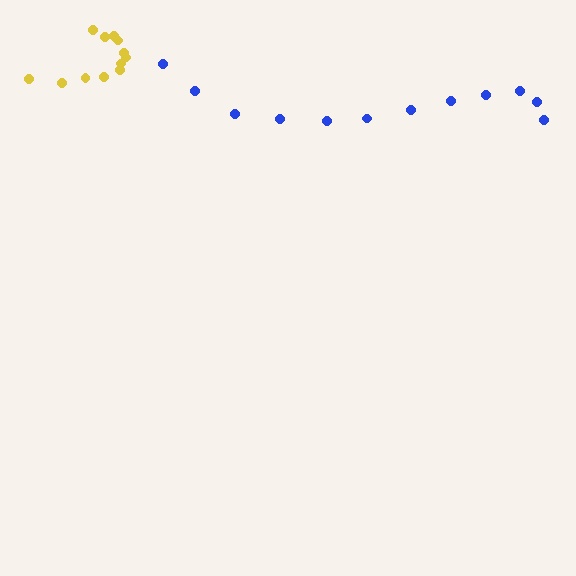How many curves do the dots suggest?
There are 2 distinct paths.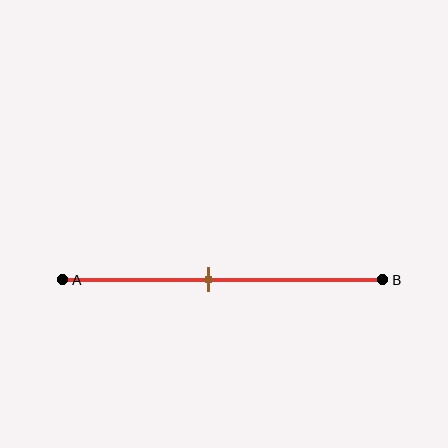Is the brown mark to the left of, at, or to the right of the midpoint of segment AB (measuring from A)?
The brown mark is to the left of the midpoint of segment AB.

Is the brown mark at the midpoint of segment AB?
No, the mark is at about 45% from A, not at the 50% midpoint.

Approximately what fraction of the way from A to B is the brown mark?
The brown mark is approximately 45% of the way from A to B.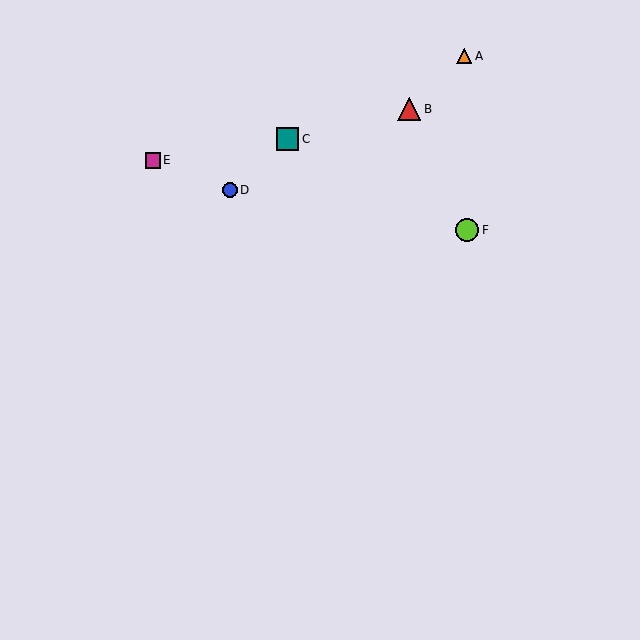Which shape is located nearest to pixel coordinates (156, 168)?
The magenta square (labeled E) at (153, 160) is nearest to that location.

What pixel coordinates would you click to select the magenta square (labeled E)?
Click at (153, 160) to select the magenta square E.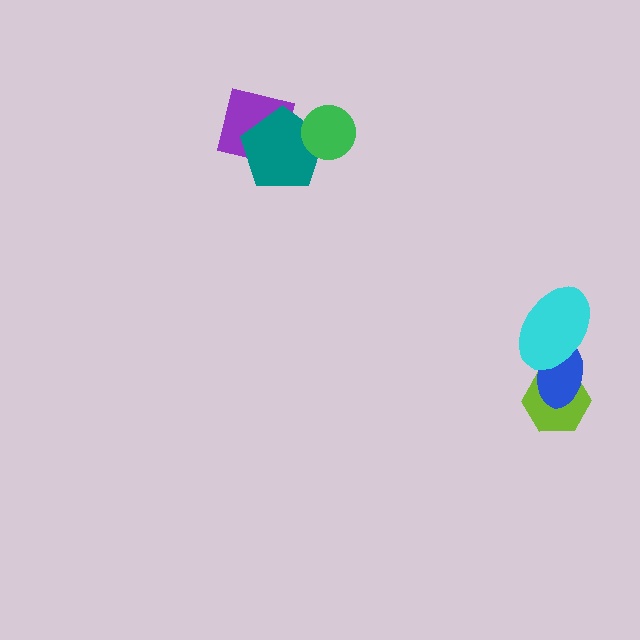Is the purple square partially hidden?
Yes, it is partially covered by another shape.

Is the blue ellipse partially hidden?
Yes, it is partially covered by another shape.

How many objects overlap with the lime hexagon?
1 object overlaps with the lime hexagon.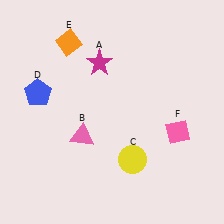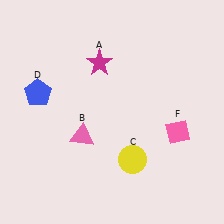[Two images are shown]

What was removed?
The orange diamond (E) was removed in Image 2.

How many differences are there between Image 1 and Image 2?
There is 1 difference between the two images.